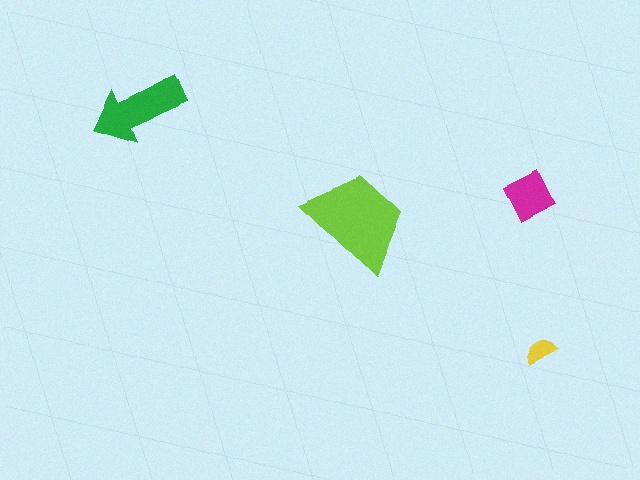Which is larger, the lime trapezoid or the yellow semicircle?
The lime trapezoid.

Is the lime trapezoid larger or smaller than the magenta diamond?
Larger.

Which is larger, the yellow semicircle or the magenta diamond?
The magenta diamond.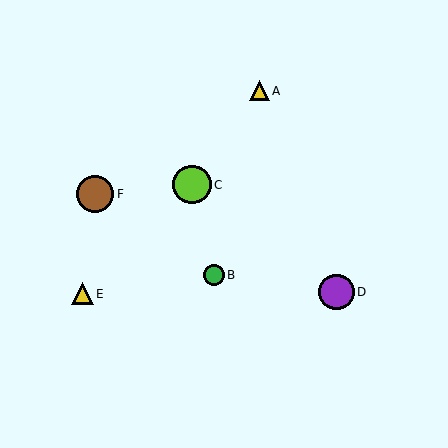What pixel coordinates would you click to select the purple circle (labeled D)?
Click at (336, 292) to select the purple circle D.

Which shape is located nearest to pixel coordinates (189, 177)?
The lime circle (labeled C) at (192, 185) is nearest to that location.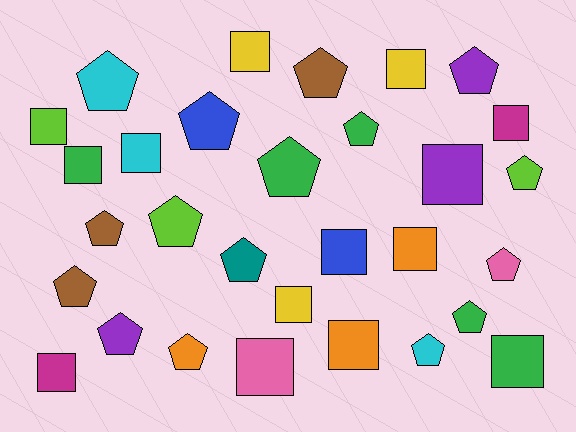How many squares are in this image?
There are 14 squares.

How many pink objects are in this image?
There are 2 pink objects.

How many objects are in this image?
There are 30 objects.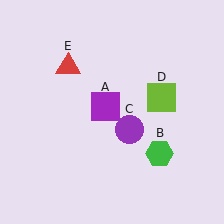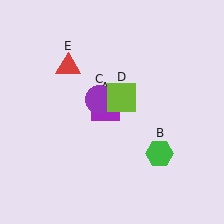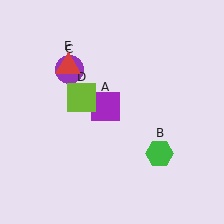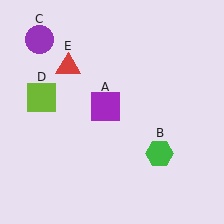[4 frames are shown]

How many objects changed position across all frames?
2 objects changed position: purple circle (object C), lime square (object D).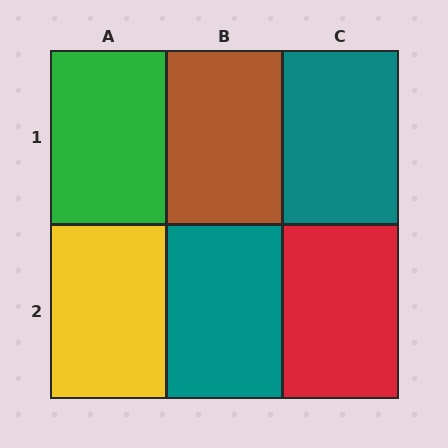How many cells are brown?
1 cell is brown.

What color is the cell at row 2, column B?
Teal.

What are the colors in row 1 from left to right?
Green, brown, teal.